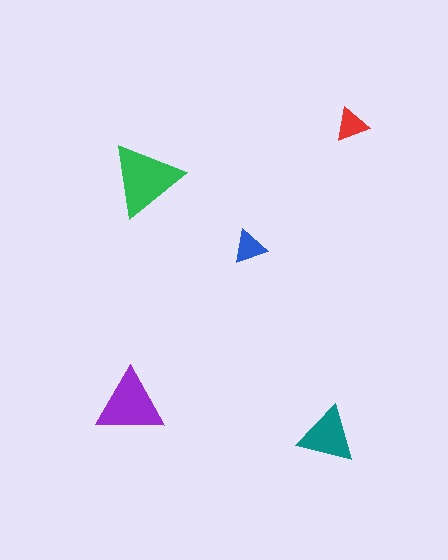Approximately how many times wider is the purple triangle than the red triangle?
About 2 times wider.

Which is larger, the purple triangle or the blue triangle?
The purple one.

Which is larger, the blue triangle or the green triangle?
The green one.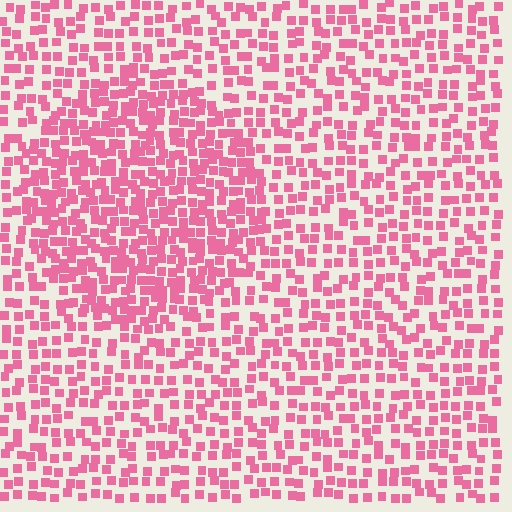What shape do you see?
I see a circle.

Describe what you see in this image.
The image contains small pink elements arranged at two different densities. A circle-shaped region is visible where the elements are more densely packed than the surrounding area.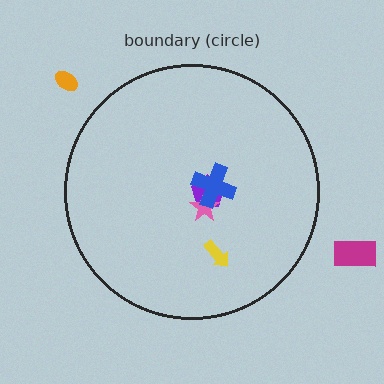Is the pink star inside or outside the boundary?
Inside.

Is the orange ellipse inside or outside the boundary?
Outside.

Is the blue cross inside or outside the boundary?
Inside.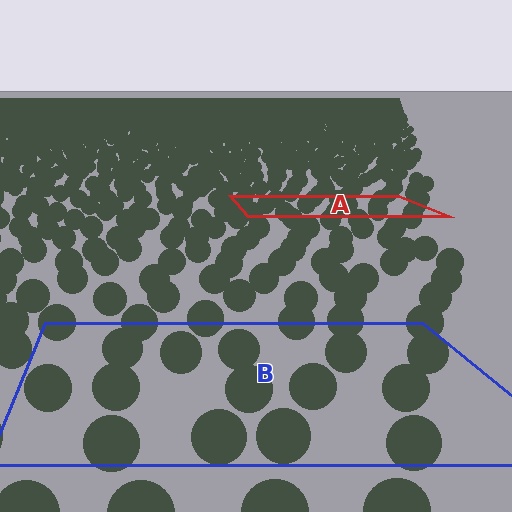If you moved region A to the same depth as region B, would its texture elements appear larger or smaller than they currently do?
They would appear larger. At a closer depth, the same texture elements are projected at a bigger on-screen size.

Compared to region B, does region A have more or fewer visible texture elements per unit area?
Region A has more texture elements per unit area — they are packed more densely because it is farther away.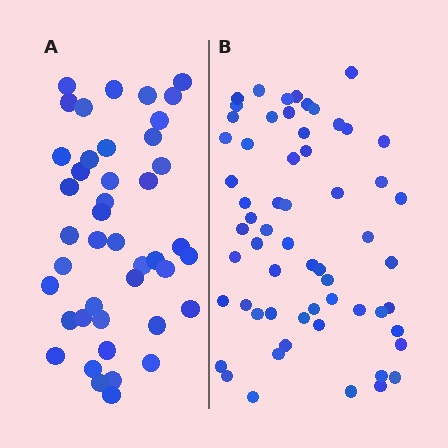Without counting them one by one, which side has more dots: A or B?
Region B (the right region) has more dots.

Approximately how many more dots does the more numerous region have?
Region B has approximately 15 more dots than region A.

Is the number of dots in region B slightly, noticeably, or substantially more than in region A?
Region B has noticeably more, but not dramatically so. The ratio is roughly 1.4 to 1.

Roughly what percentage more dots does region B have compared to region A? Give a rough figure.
About 40% more.